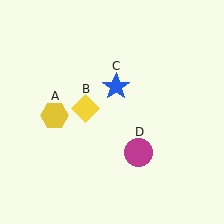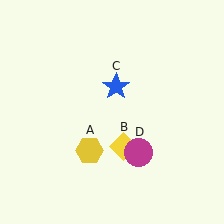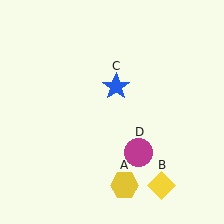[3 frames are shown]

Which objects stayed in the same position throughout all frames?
Blue star (object C) and magenta circle (object D) remained stationary.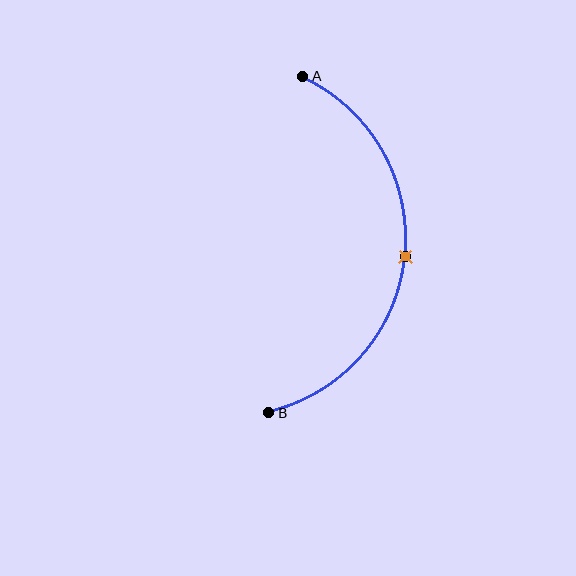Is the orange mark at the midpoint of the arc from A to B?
Yes. The orange mark lies on the arc at equal arc-length from both A and B — it is the arc midpoint.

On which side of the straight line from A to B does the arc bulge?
The arc bulges to the right of the straight line connecting A and B.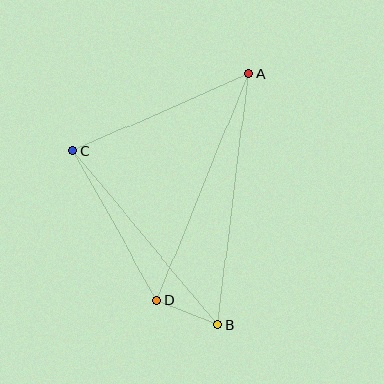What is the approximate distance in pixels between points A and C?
The distance between A and C is approximately 192 pixels.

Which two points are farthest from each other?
Points A and B are farthest from each other.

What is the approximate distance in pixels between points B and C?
The distance between B and C is approximately 227 pixels.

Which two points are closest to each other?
Points B and D are closest to each other.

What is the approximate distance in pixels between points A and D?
The distance between A and D is approximately 244 pixels.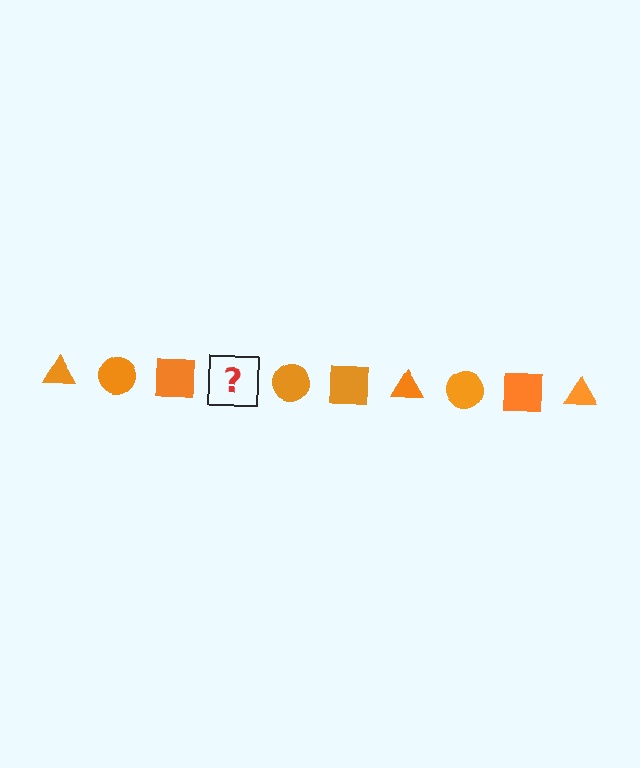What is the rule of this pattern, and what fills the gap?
The rule is that the pattern cycles through triangle, circle, square shapes in orange. The gap should be filled with an orange triangle.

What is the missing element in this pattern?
The missing element is an orange triangle.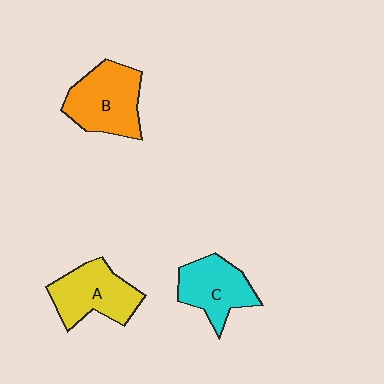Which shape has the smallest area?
Shape C (cyan).